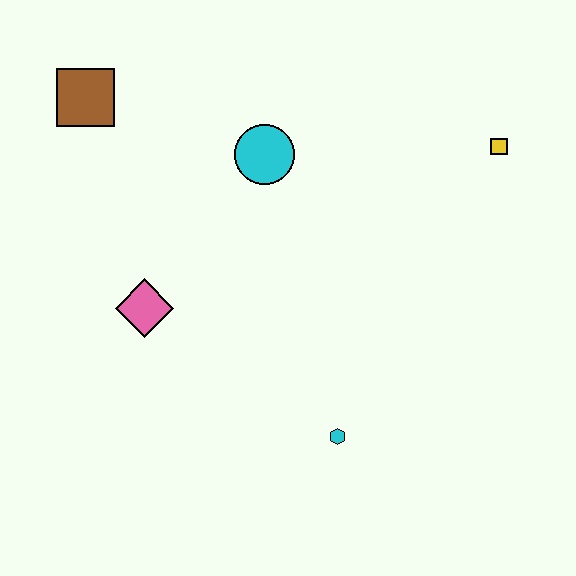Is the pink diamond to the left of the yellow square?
Yes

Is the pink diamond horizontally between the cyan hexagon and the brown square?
Yes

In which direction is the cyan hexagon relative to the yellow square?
The cyan hexagon is below the yellow square.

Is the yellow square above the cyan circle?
Yes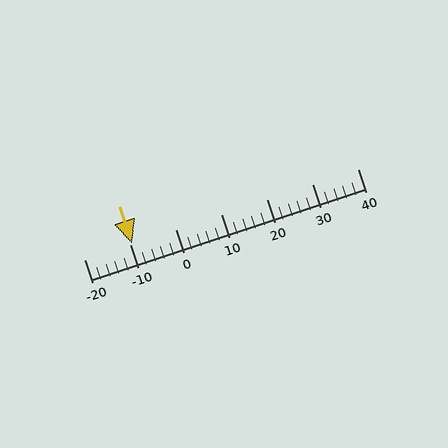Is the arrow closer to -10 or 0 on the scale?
The arrow is closer to -10.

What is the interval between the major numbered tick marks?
The major tick marks are spaced 10 units apart.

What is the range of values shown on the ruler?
The ruler shows values from -20 to 40.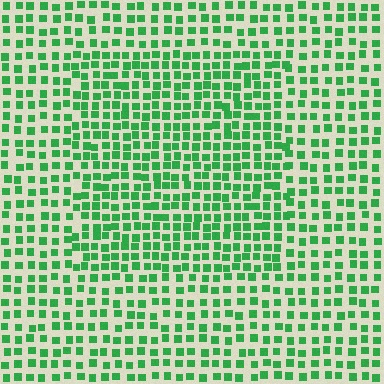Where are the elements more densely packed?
The elements are more densely packed inside the rectangle boundary.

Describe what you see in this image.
The image contains small green elements arranged at two different densities. A rectangle-shaped region is visible where the elements are more densely packed than the surrounding area.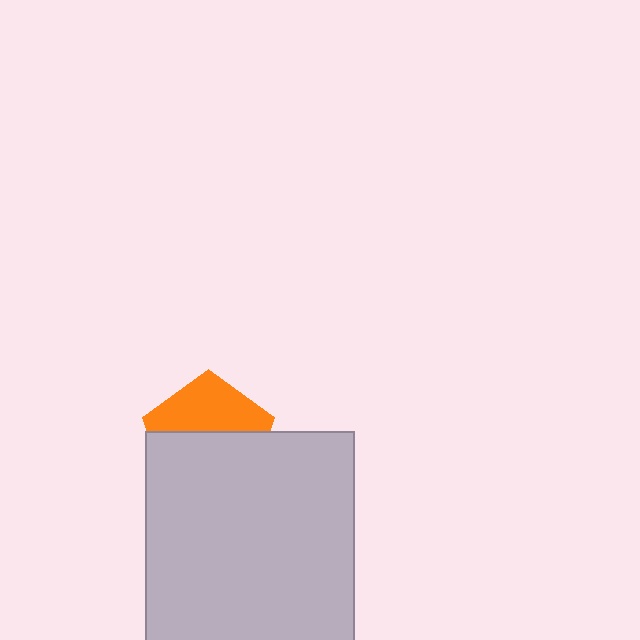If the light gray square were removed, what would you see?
You would see the complete orange pentagon.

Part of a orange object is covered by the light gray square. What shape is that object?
It is a pentagon.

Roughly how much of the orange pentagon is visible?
A small part of it is visible (roughly 43%).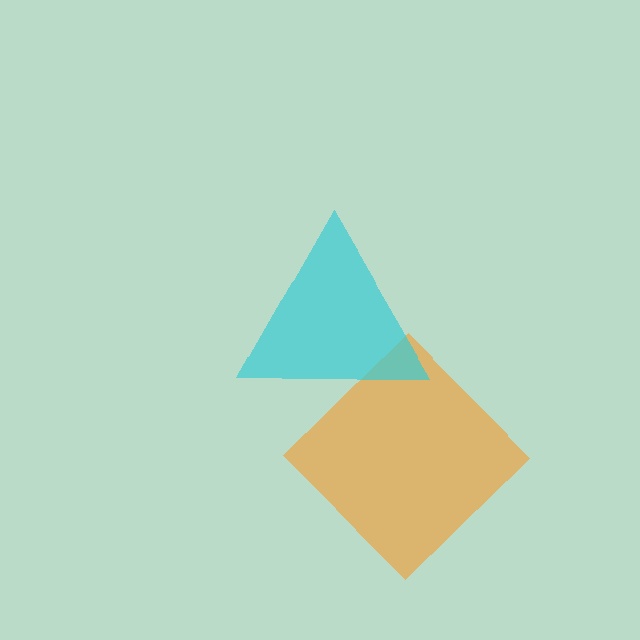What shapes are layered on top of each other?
The layered shapes are: an orange diamond, a cyan triangle.